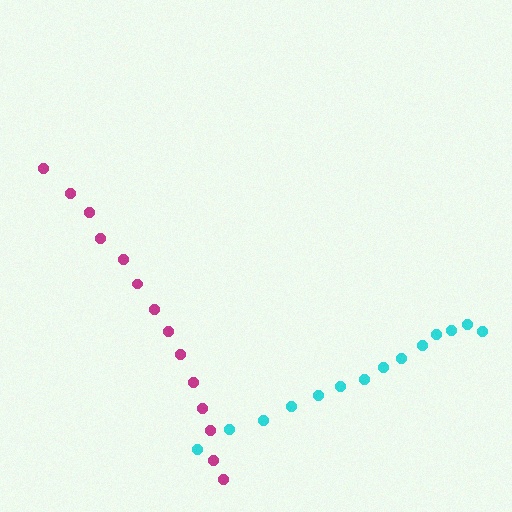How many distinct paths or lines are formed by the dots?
There are 2 distinct paths.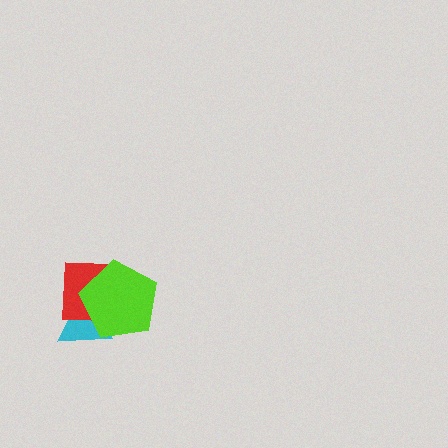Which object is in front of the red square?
The lime pentagon is in front of the red square.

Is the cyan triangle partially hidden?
Yes, it is partially covered by another shape.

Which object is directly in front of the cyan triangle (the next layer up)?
The red square is directly in front of the cyan triangle.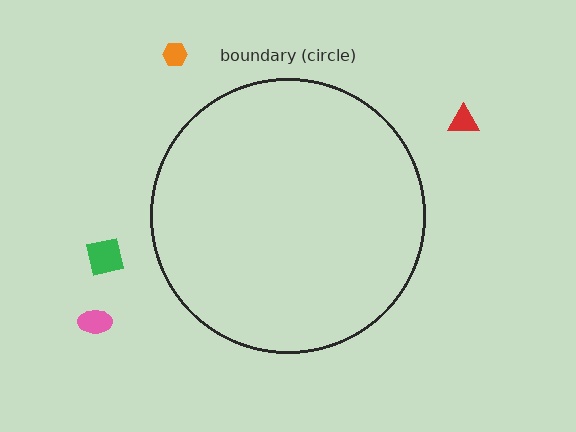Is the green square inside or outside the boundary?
Outside.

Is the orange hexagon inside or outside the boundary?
Outside.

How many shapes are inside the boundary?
0 inside, 5 outside.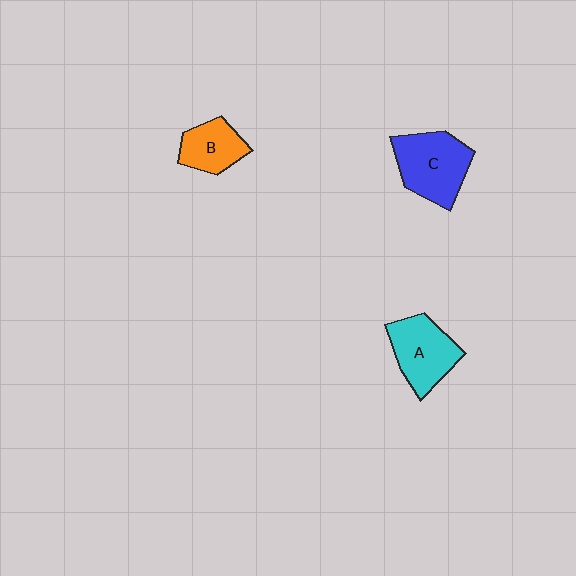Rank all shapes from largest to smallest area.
From largest to smallest: C (blue), A (cyan), B (orange).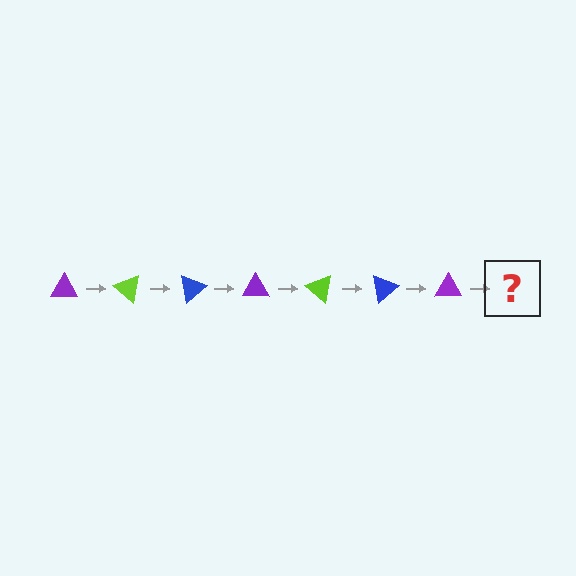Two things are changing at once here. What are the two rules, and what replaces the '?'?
The two rules are that it rotates 40 degrees each step and the color cycles through purple, lime, and blue. The '?' should be a lime triangle, rotated 280 degrees from the start.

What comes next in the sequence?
The next element should be a lime triangle, rotated 280 degrees from the start.